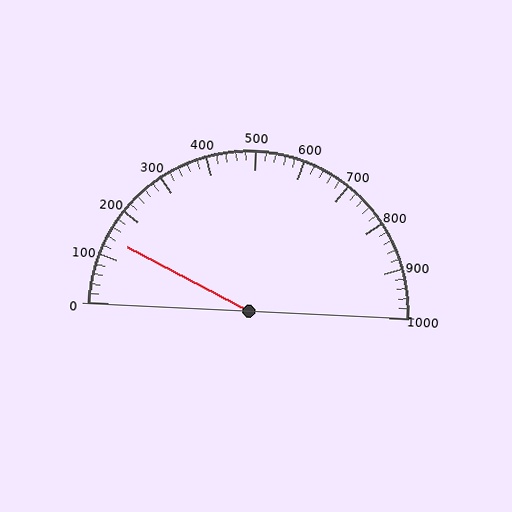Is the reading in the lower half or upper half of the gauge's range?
The reading is in the lower half of the range (0 to 1000).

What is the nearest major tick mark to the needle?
The nearest major tick mark is 100.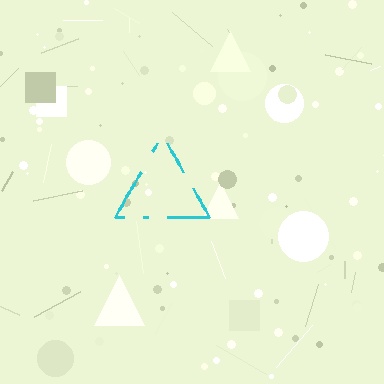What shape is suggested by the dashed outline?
The dashed outline suggests a triangle.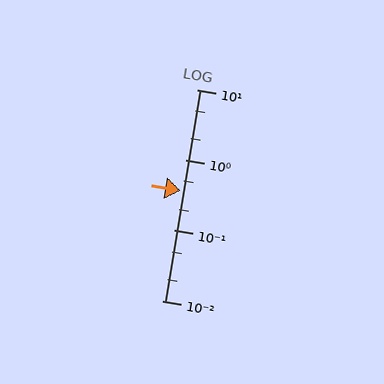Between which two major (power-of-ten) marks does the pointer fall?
The pointer is between 0.1 and 1.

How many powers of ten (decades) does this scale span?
The scale spans 3 decades, from 0.01 to 10.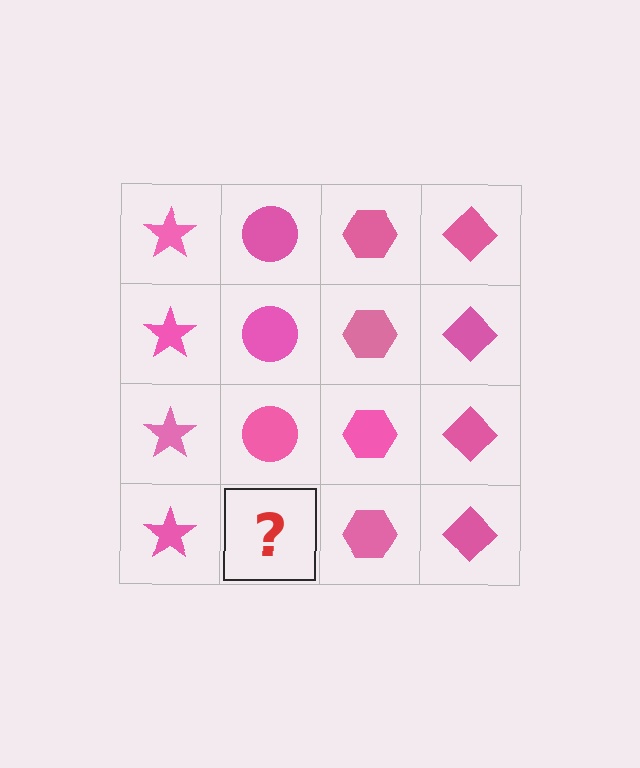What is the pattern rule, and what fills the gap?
The rule is that each column has a consistent shape. The gap should be filled with a pink circle.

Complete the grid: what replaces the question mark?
The question mark should be replaced with a pink circle.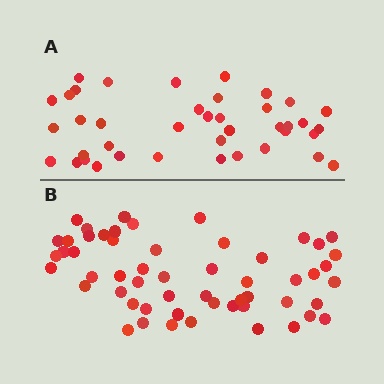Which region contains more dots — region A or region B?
Region B (the bottom region) has more dots.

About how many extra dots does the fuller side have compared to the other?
Region B has approximately 15 more dots than region A.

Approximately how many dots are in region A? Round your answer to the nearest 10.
About 40 dots.